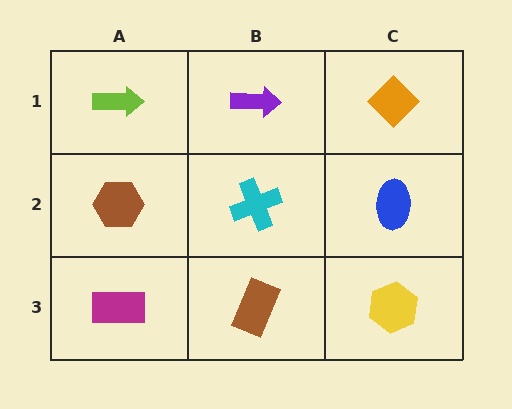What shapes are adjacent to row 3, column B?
A cyan cross (row 2, column B), a magenta rectangle (row 3, column A), a yellow hexagon (row 3, column C).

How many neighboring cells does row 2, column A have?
3.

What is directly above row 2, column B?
A purple arrow.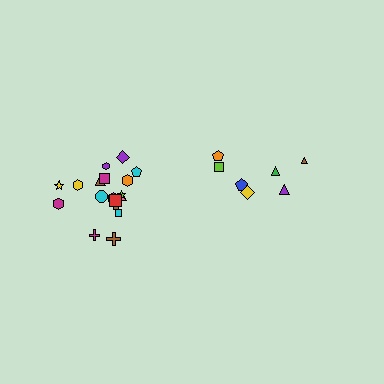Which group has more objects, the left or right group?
The left group.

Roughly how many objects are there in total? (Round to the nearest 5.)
Roughly 25 objects in total.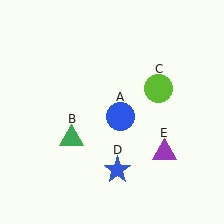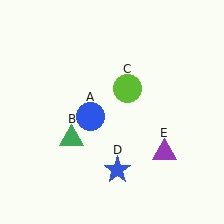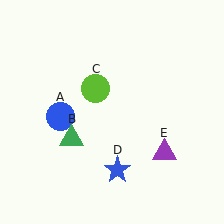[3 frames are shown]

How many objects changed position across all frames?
2 objects changed position: blue circle (object A), lime circle (object C).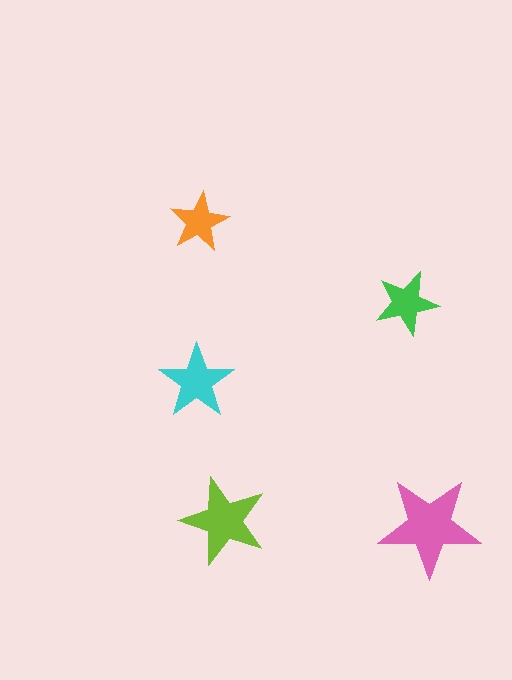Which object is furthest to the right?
The pink star is rightmost.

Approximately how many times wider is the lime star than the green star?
About 1.5 times wider.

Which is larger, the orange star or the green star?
The green one.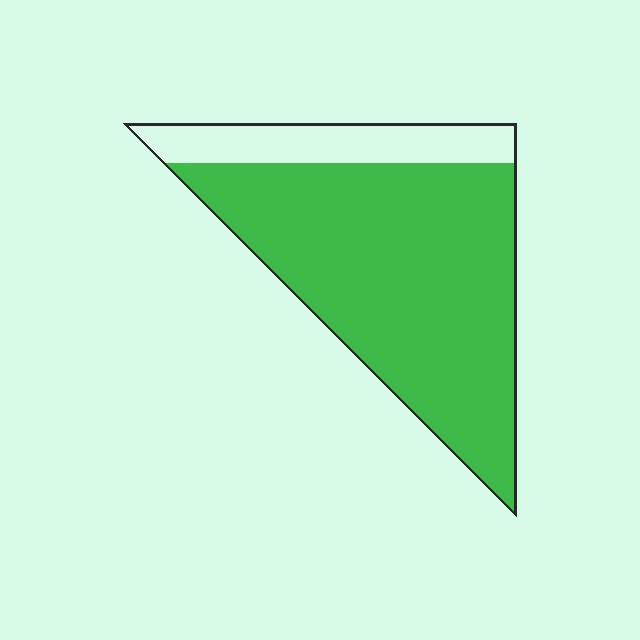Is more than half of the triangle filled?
Yes.